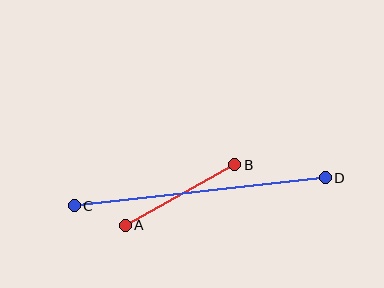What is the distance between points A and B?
The distance is approximately 125 pixels.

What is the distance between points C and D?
The distance is approximately 252 pixels.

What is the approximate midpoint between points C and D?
The midpoint is at approximately (200, 192) pixels.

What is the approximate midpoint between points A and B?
The midpoint is at approximately (180, 195) pixels.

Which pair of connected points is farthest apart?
Points C and D are farthest apart.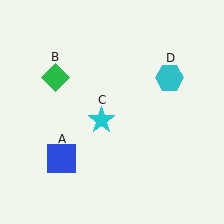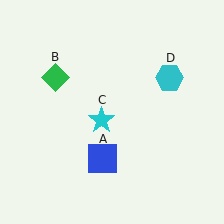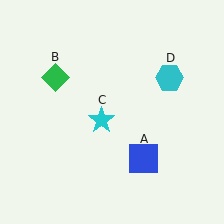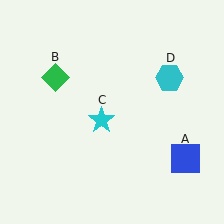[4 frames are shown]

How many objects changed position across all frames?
1 object changed position: blue square (object A).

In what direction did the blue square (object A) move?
The blue square (object A) moved right.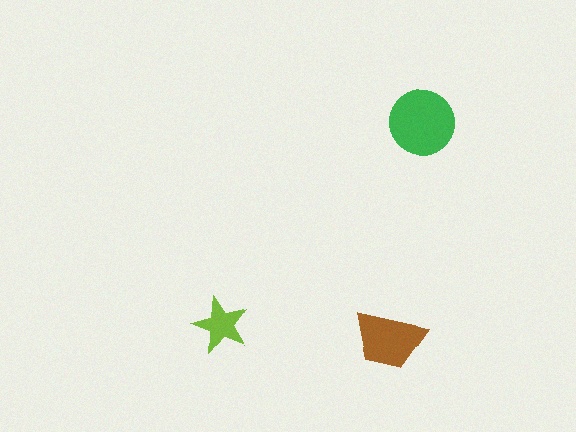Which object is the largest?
The green circle.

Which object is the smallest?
The lime star.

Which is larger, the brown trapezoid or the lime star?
The brown trapezoid.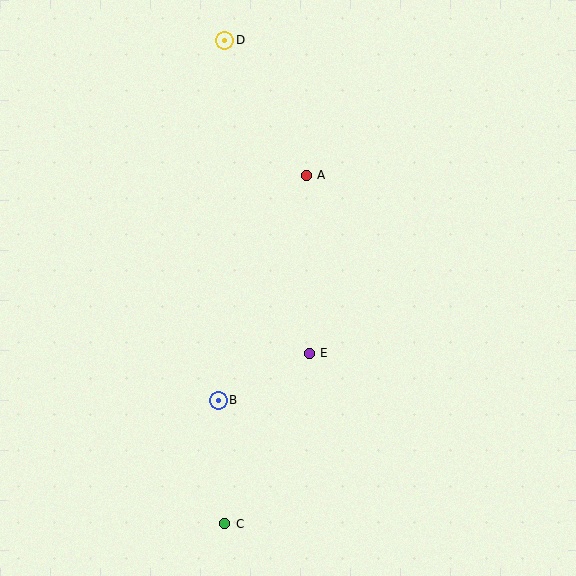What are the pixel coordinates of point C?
Point C is at (225, 524).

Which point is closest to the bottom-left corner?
Point C is closest to the bottom-left corner.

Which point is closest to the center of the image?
Point E at (309, 353) is closest to the center.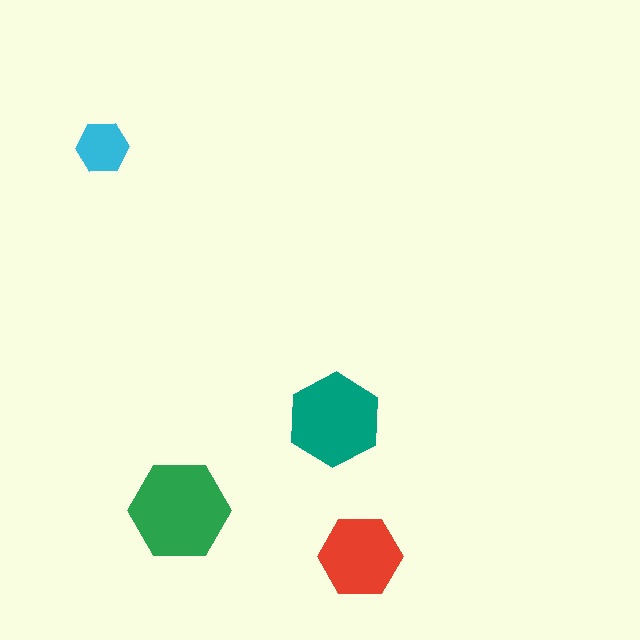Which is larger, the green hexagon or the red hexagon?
The green one.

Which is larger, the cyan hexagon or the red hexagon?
The red one.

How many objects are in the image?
There are 4 objects in the image.